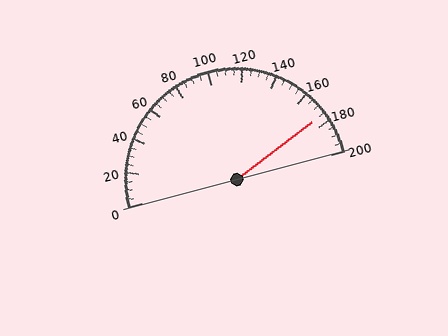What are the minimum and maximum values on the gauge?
The gauge ranges from 0 to 200.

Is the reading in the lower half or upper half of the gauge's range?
The reading is in the upper half of the range (0 to 200).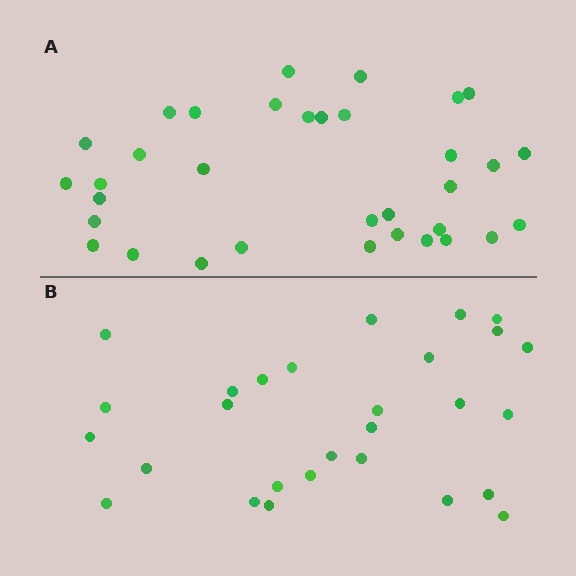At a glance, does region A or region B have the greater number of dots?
Region A (the top region) has more dots.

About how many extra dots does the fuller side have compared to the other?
Region A has about 6 more dots than region B.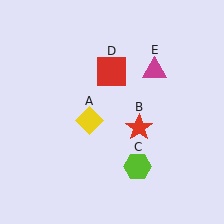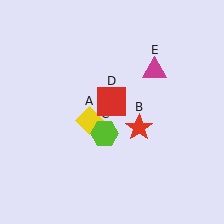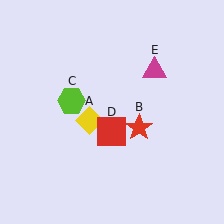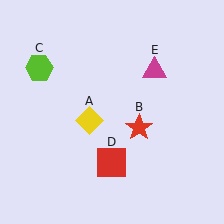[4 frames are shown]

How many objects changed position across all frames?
2 objects changed position: lime hexagon (object C), red square (object D).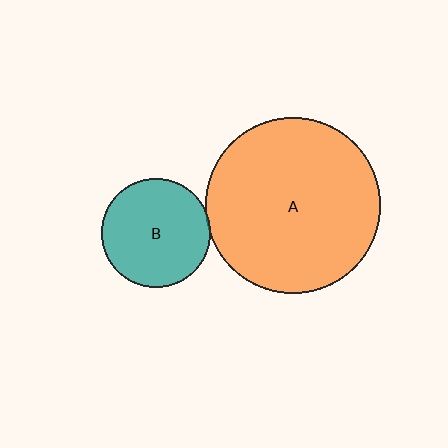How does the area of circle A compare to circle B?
Approximately 2.6 times.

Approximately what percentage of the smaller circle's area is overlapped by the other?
Approximately 5%.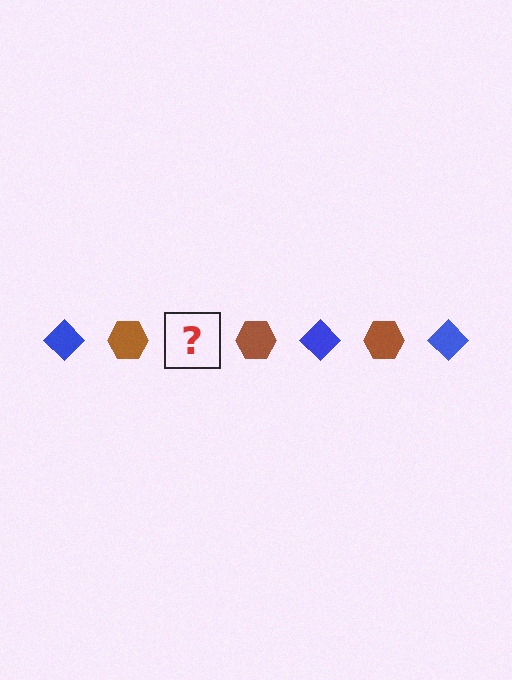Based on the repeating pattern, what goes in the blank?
The blank should be a blue diamond.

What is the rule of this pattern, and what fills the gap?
The rule is that the pattern alternates between blue diamond and brown hexagon. The gap should be filled with a blue diamond.